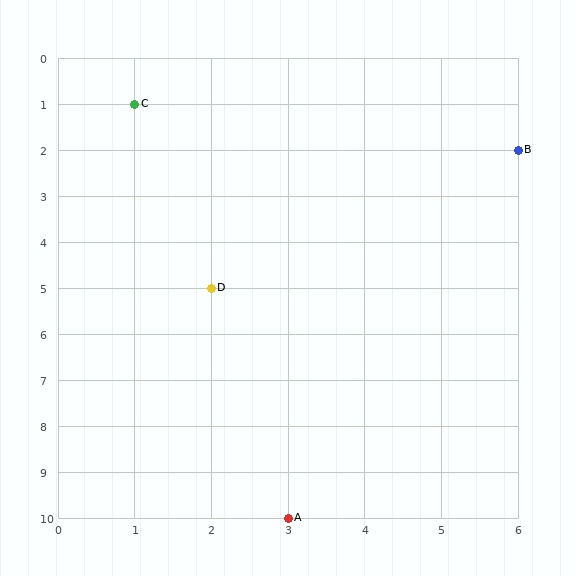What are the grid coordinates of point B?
Point B is at grid coordinates (6, 2).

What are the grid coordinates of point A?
Point A is at grid coordinates (3, 10).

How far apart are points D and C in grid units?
Points D and C are 1 column and 4 rows apart (about 4.1 grid units diagonally).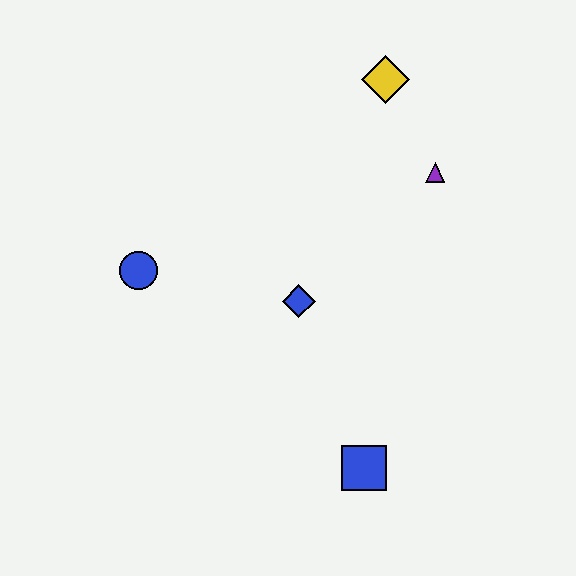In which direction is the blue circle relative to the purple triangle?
The blue circle is to the left of the purple triangle.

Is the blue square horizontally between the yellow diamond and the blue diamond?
Yes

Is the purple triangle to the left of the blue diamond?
No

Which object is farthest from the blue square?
The yellow diamond is farthest from the blue square.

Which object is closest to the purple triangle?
The yellow diamond is closest to the purple triangle.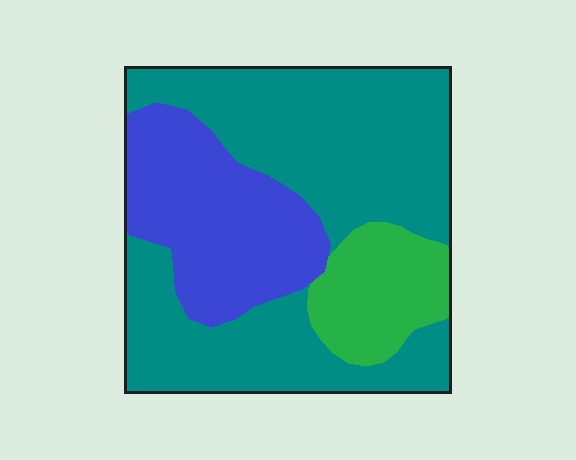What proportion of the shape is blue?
Blue takes up about one quarter (1/4) of the shape.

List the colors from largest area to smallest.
From largest to smallest: teal, blue, green.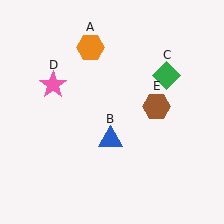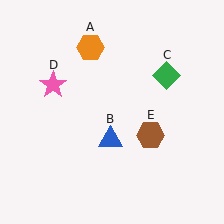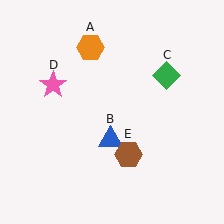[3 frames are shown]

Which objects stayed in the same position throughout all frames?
Orange hexagon (object A) and blue triangle (object B) and green diamond (object C) and pink star (object D) remained stationary.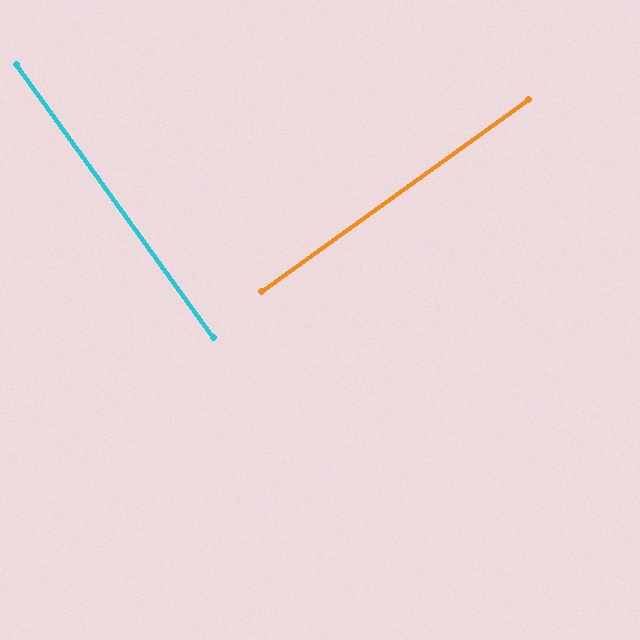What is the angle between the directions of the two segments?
Approximately 90 degrees.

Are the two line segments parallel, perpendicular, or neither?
Perpendicular — they meet at approximately 90°.